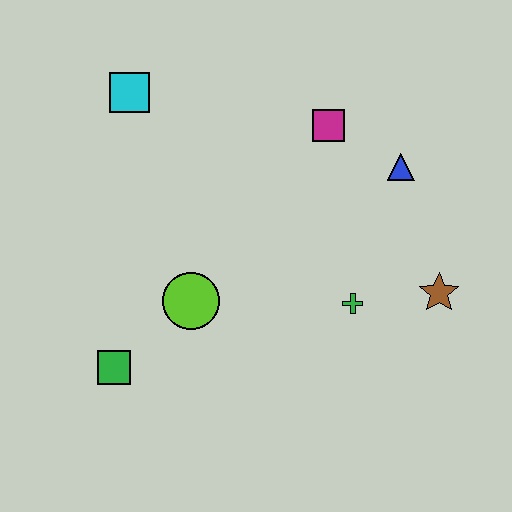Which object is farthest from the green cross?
The cyan square is farthest from the green cross.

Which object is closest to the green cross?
The brown star is closest to the green cross.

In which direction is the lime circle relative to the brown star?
The lime circle is to the left of the brown star.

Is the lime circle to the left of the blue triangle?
Yes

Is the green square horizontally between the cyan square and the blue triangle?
No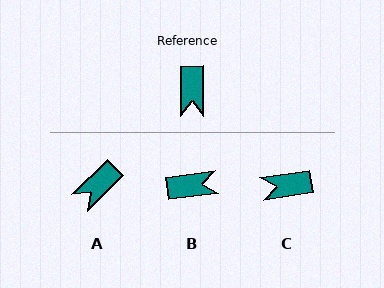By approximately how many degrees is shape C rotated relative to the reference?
Approximately 82 degrees clockwise.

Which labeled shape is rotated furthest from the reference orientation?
B, about 96 degrees away.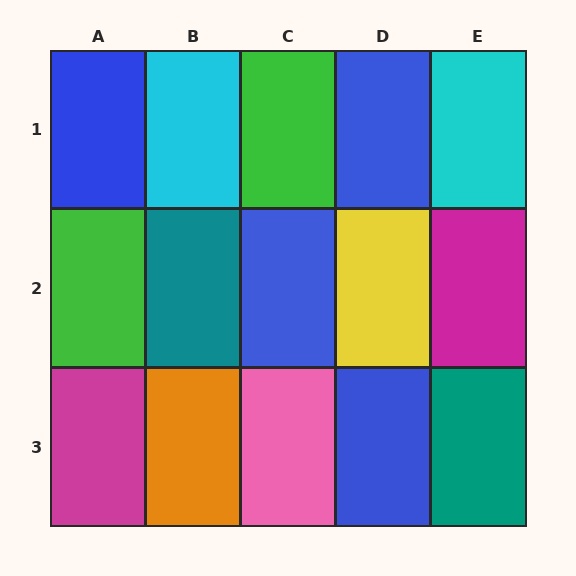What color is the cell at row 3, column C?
Pink.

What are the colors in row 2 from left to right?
Green, teal, blue, yellow, magenta.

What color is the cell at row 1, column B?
Cyan.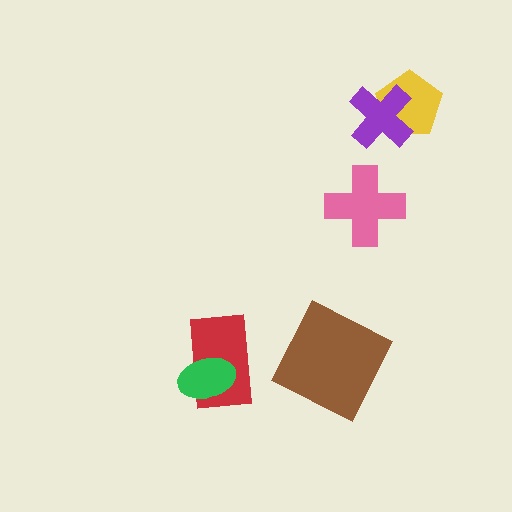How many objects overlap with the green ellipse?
1 object overlaps with the green ellipse.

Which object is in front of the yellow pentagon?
The purple cross is in front of the yellow pentagon.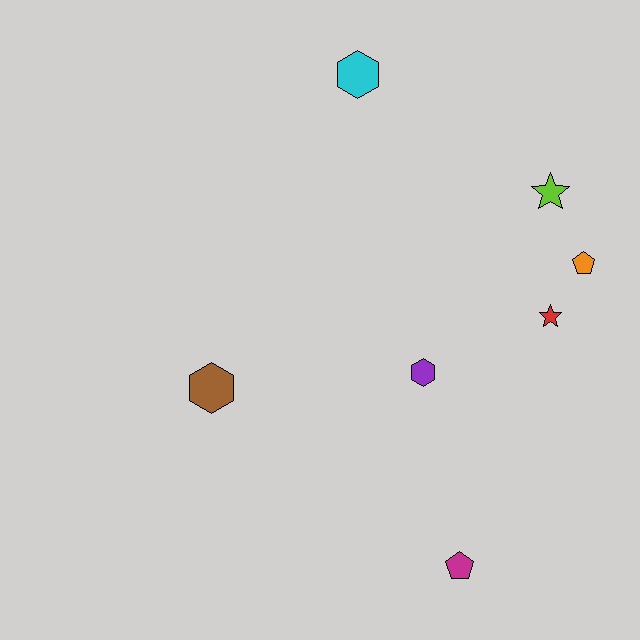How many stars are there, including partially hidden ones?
There are 2 stars.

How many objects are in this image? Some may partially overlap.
There are 7 objects.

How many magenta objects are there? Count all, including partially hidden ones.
There is 1 magenta object.